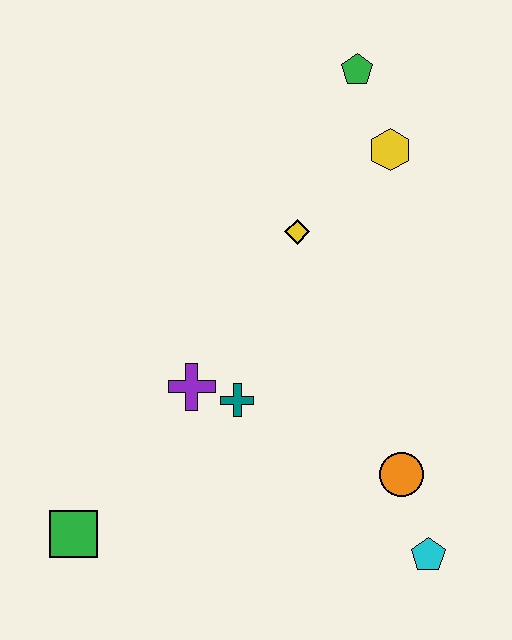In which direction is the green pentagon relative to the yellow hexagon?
The green pentagon is above the yellow hexagon.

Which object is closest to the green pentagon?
The yellow hexagon is closest to the green pentagon.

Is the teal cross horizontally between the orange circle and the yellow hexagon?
No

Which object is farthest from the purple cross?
The green pentagon is farthest from the purple cross.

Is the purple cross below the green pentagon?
Yes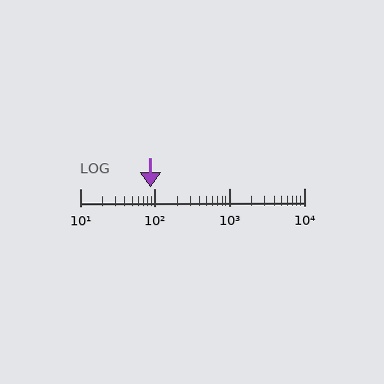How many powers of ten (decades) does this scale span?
The scale spans 3 decades, from 10 to 10000.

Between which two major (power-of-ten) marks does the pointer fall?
The pointer is between 10 and 100.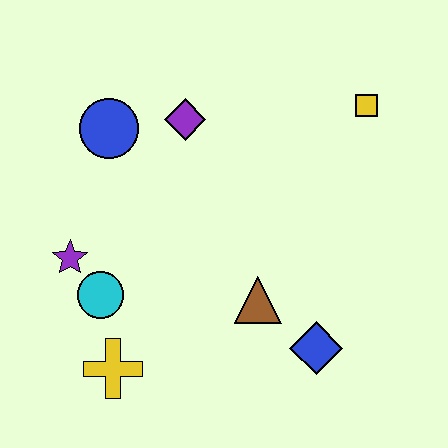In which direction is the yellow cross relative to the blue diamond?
The yellow cross is to the left of the blue diamond.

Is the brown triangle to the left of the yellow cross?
No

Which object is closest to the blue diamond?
The brown triangle is closest to the blue diamond.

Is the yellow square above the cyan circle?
Yes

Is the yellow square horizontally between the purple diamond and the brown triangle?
No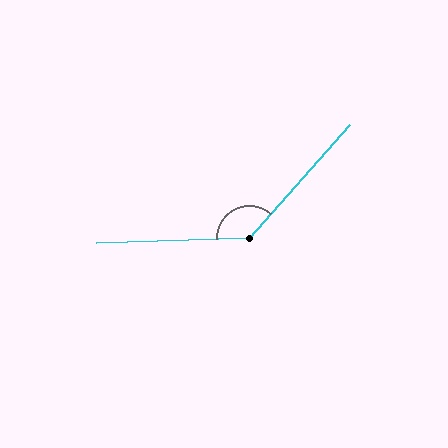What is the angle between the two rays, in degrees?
Approximately 134 degrees.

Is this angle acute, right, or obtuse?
It is obtuse.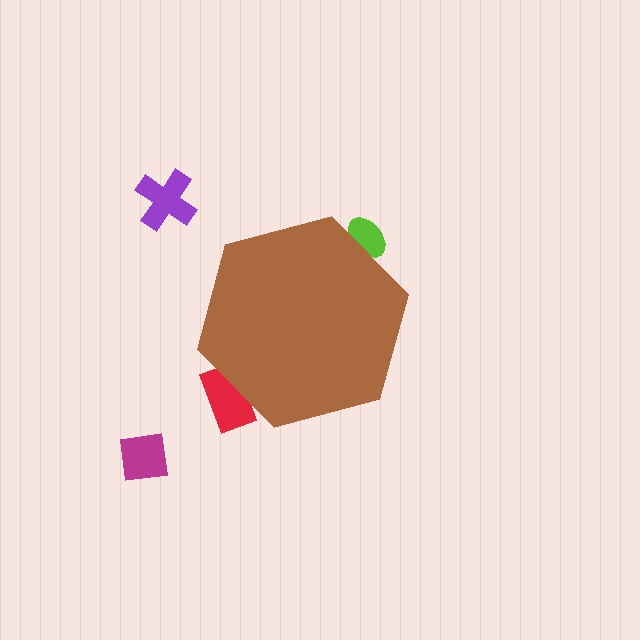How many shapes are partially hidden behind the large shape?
2 shapes are partially hidden.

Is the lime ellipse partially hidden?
Yes, the lime ellipse is partially hidden behind the brown hexagon.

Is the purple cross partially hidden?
No, the purple cross is fully visible.